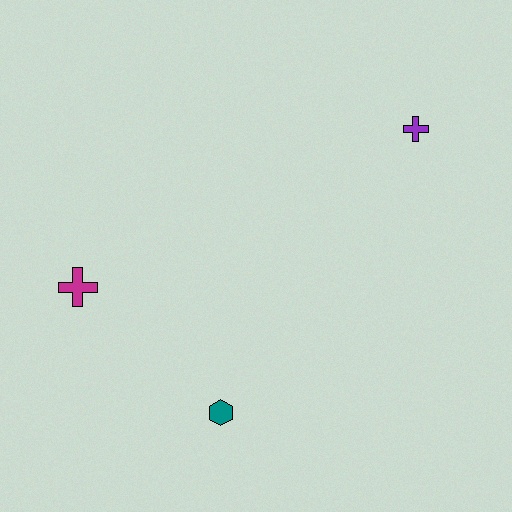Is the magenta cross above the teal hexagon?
Yes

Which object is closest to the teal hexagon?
The magenta cross is closest to the teal hexagon.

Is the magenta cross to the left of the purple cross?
Yes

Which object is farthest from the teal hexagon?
The purple cross is farthest from the teal hexagon.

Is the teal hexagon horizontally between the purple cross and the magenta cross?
Yes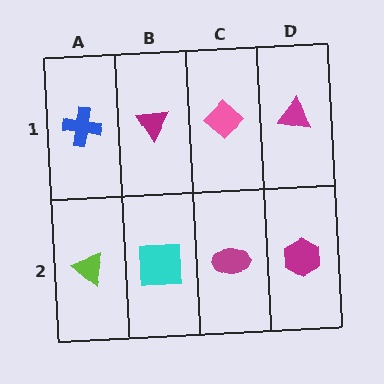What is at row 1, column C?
A pink diamond.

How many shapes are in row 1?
4 shapes.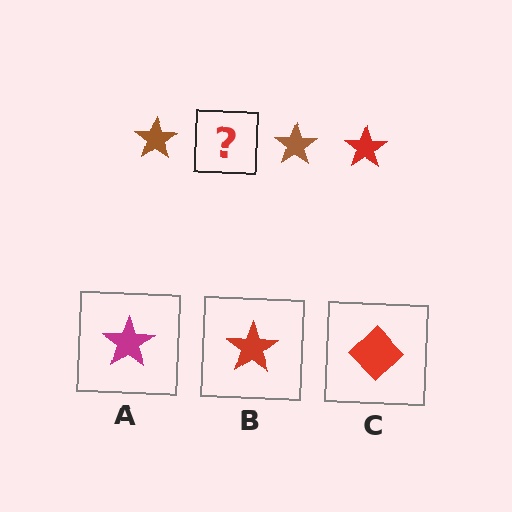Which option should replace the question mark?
Option B.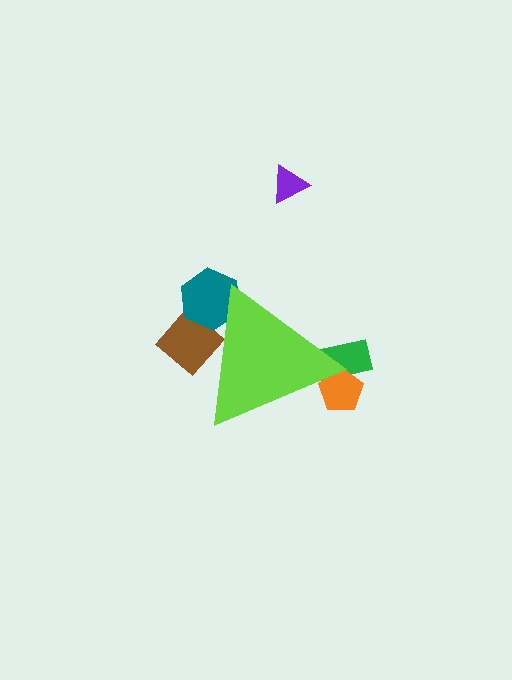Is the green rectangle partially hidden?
Yes, the green rectangle is partially hidden behind the lime triangle.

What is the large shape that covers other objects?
A lime triangle.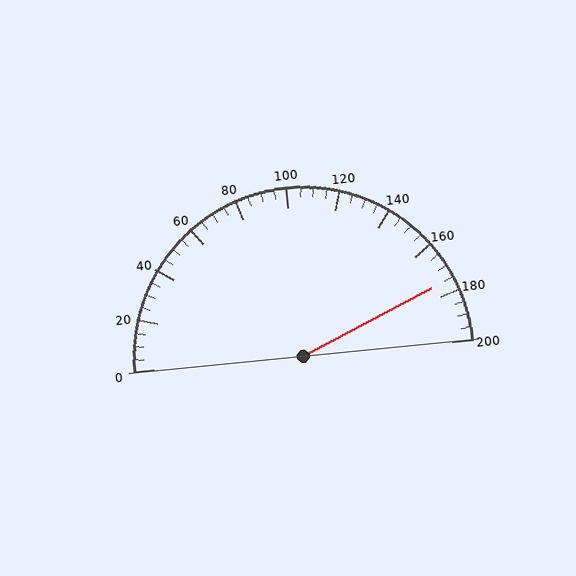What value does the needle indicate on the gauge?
The needle indicates approximately 175.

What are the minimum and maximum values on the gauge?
The gauge ranges from 0 to 200.